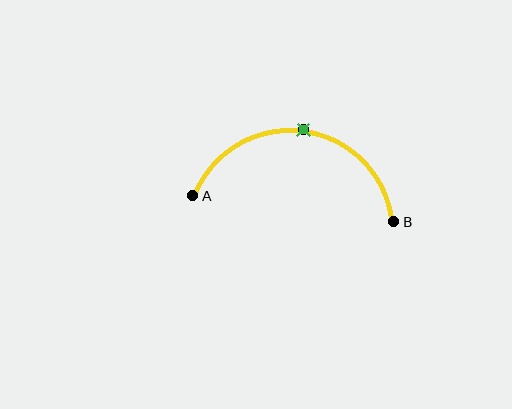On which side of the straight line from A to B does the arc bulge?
The arc bulges above the straight line connecting A and B.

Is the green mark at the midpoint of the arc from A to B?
Yes. The green mark lies on the arc at equal arc-length from both A and B — it is the arc midpoint.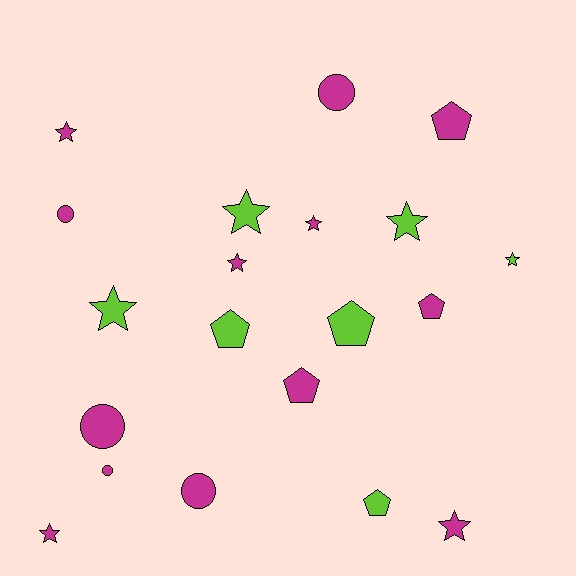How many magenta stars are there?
There are 5 magenta stars.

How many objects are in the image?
There are 20 objects.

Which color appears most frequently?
Magenta, with 13 objects.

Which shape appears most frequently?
Star, with 9 objects.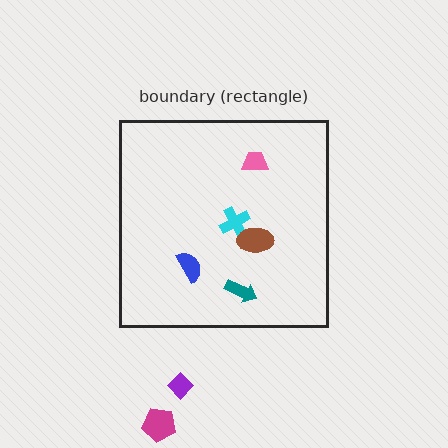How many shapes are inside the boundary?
5 inside, 2 outside.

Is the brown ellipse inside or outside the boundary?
Inside.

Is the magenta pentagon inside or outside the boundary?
Outside.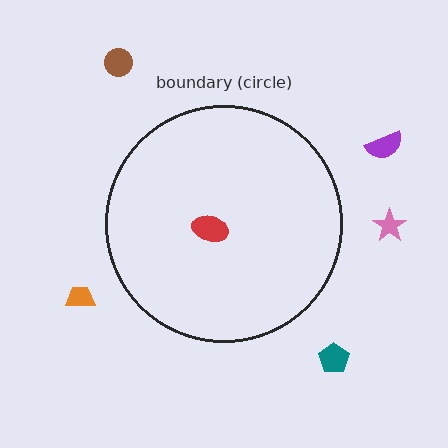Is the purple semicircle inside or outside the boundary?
Outside.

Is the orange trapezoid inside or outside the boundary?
Outside.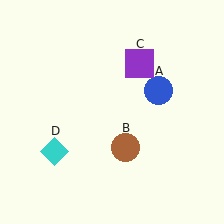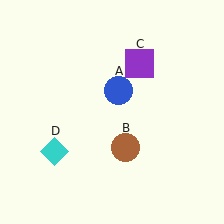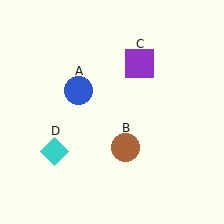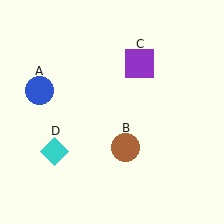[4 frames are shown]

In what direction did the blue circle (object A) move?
The blue circle (object A) moved left.